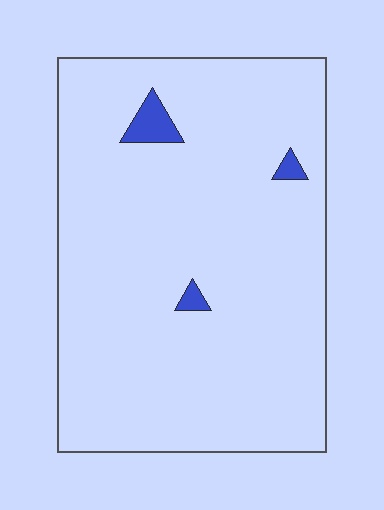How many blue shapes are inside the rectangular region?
3.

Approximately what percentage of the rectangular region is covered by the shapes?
Approximately 5%.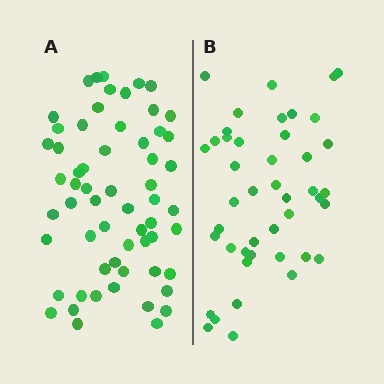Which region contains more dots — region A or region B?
Region A (the left region) has more dots.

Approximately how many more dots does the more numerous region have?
Region A has approximately 15 more dots than region B.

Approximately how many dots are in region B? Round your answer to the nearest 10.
About 40 dots. (The exact count is 44, which rounds to 40.)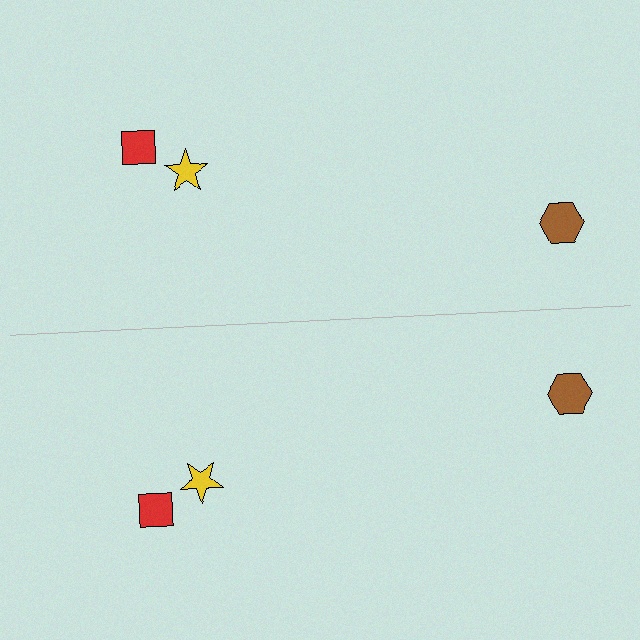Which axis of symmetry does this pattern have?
The pattern has a horizontal axis of symmetry running through the center of the image.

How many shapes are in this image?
There are 6 shapes in this image.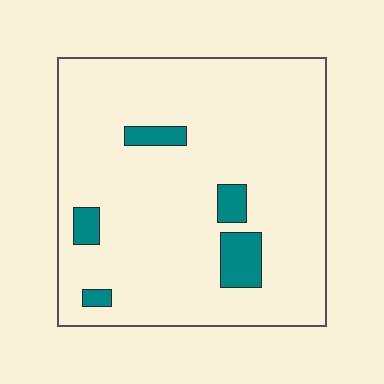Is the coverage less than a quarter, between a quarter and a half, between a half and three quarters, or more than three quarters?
Less than a quarter.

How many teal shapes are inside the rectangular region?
5.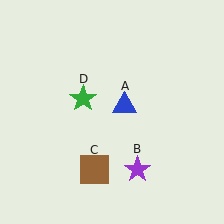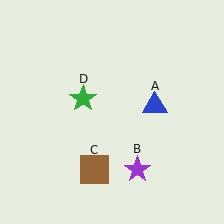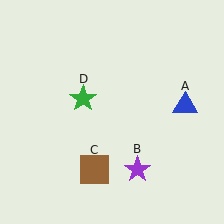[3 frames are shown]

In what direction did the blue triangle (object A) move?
The blue triangle (object A) moved right.